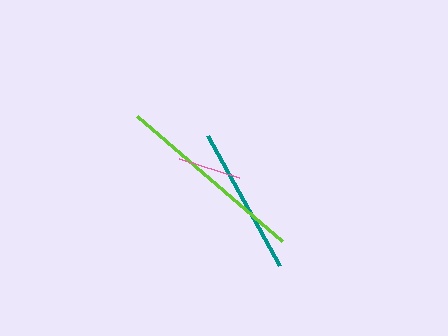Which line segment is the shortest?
The pink line is the shortest at approximately 63 pixels.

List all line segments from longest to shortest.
From longest to shortest: lime, teal, pink.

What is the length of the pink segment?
The pink segment is approximately 63 pixels long.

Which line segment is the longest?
The lime line is the longest at approximately 192 pixels.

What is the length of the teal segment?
The teal segment is approximately 149 pixels long.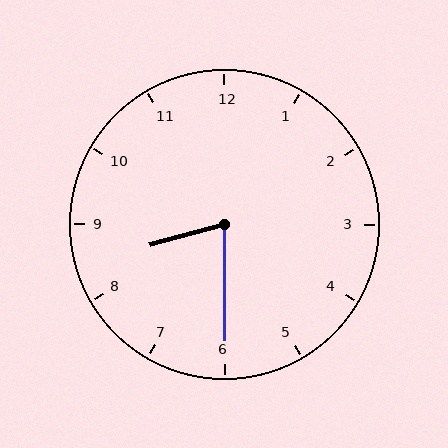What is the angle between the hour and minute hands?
Approximately 75 degrees.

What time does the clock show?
8:30.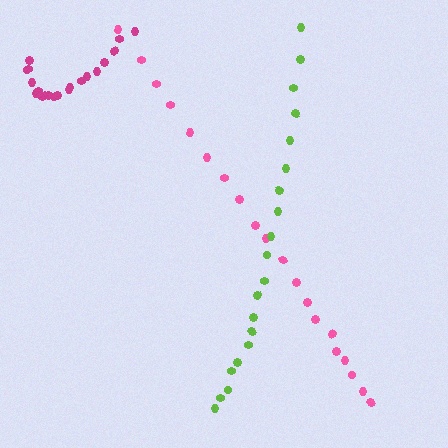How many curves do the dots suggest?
There are 3 distinct paths.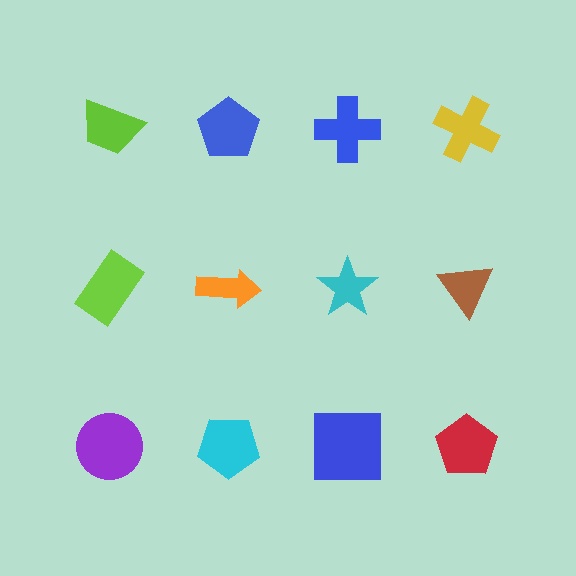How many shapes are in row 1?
4 shapes.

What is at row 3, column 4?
A red pentagon.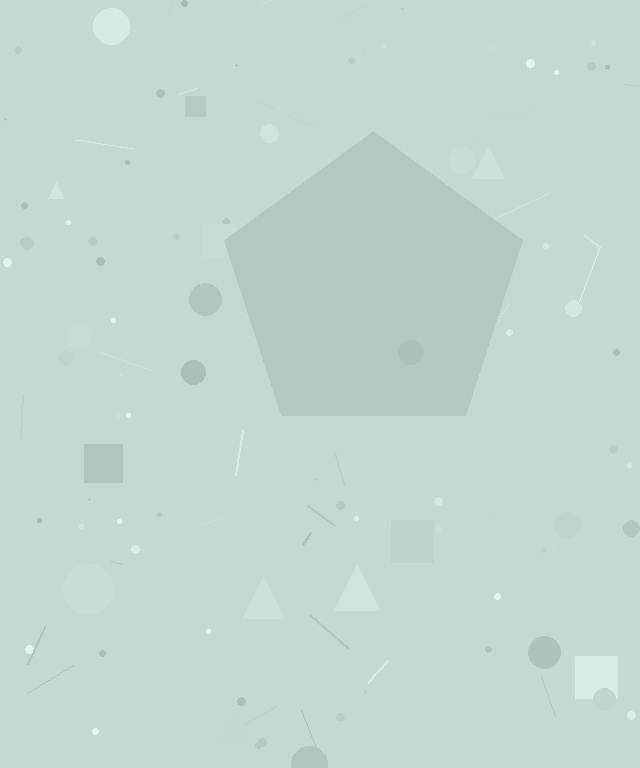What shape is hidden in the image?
A pentagon is hidden in the image.